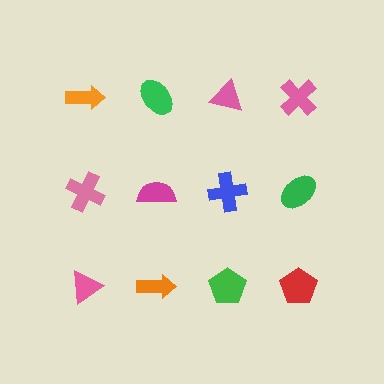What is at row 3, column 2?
An orange arrow.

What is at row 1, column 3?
A pink triangle.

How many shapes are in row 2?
4 shapes.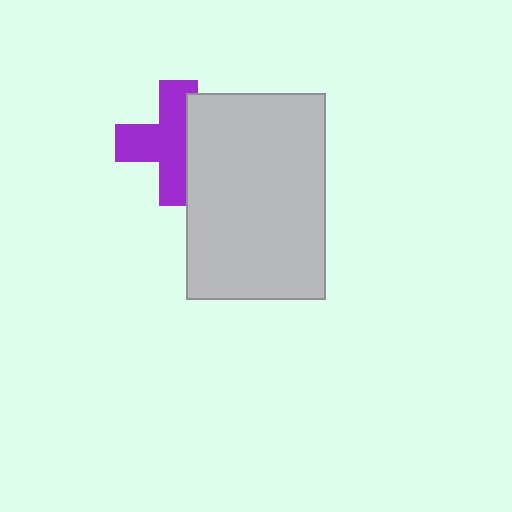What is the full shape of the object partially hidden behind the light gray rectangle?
The partially hidden object is a purple cross.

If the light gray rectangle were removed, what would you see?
You would see the complete purple cross.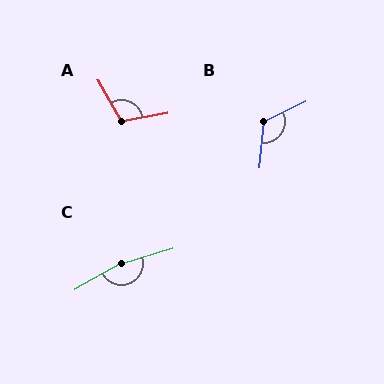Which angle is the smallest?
A, at approximately 109 degrees.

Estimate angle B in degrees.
Approximately 122 degrees.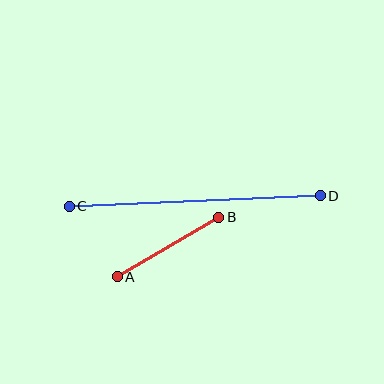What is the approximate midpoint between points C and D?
The midpoint is at approximately (195, 201) pixels.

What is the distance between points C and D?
The distance is approximately 251 pixels.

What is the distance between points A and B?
The distance is approximately 117 pixels.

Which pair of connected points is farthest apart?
Points C and D are farthest apart.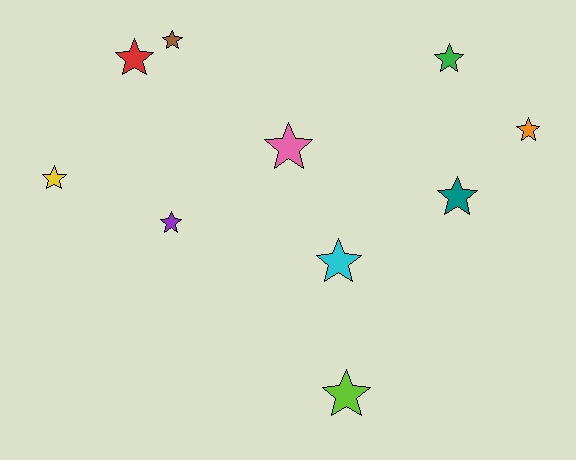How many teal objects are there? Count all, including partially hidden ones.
There is 1 teal object.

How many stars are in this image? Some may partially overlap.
There are 10 stars.